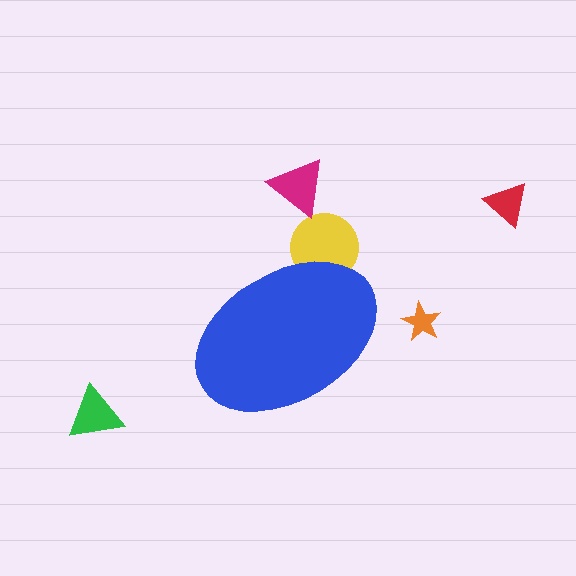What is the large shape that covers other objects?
A blue ellipse.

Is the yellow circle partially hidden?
Yes, the yellow circle is partially hidden behind the blue ellipse.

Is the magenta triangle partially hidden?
No, the magenta triangle is fully visible.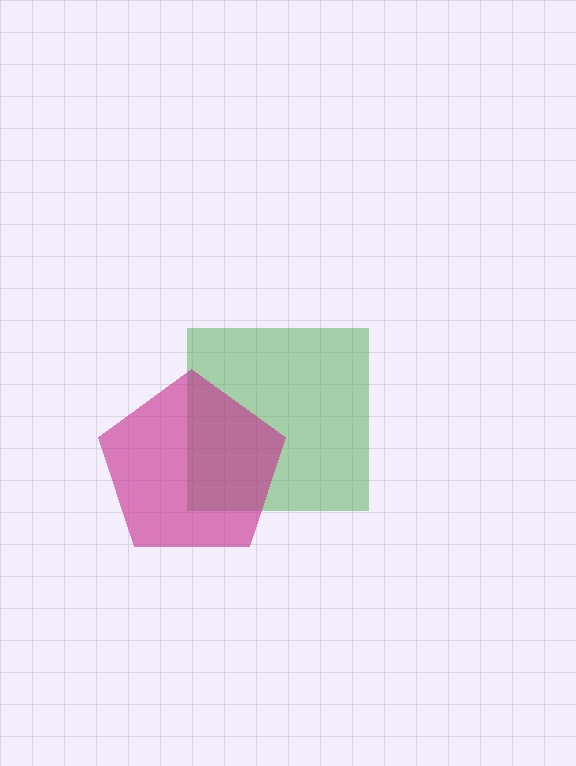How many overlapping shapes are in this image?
There are 2 overlapping shapes in the image.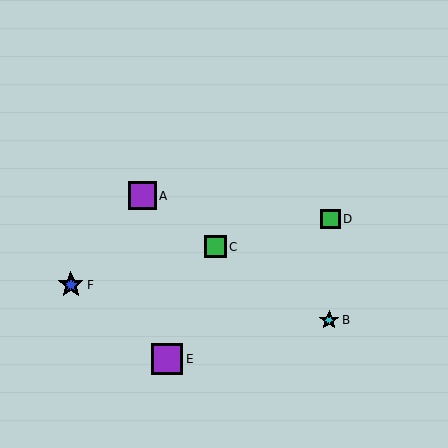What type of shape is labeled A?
Shape A is a purple square.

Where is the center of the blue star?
The center of the blue star is at (71, 285).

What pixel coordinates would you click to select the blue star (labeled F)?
Click at (71, 285) to select the blue star F.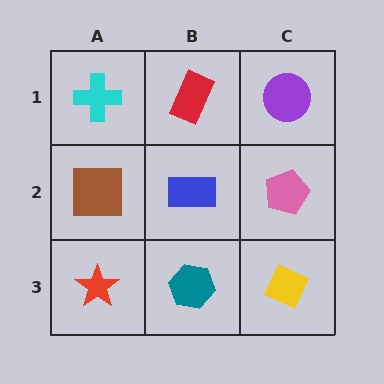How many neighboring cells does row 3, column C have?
2.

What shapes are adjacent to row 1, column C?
A pink pentagon (row 2, column C), a red rectangle (row 1, column B).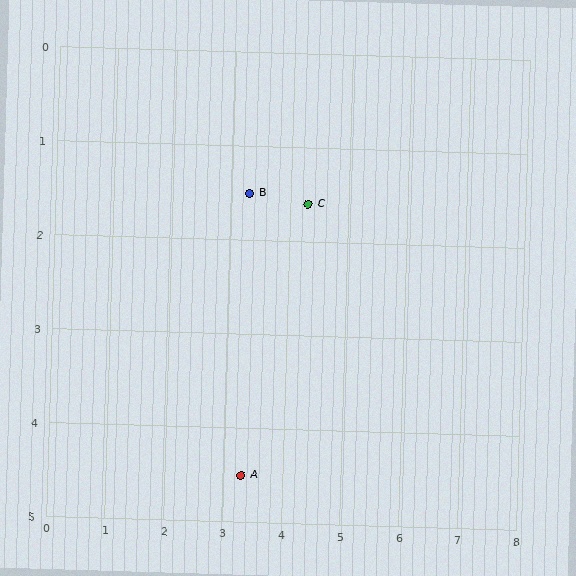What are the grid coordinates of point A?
Point A is at approximately (3.3, 4.5).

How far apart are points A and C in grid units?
Points A and C are about 3.1 grid units apart.